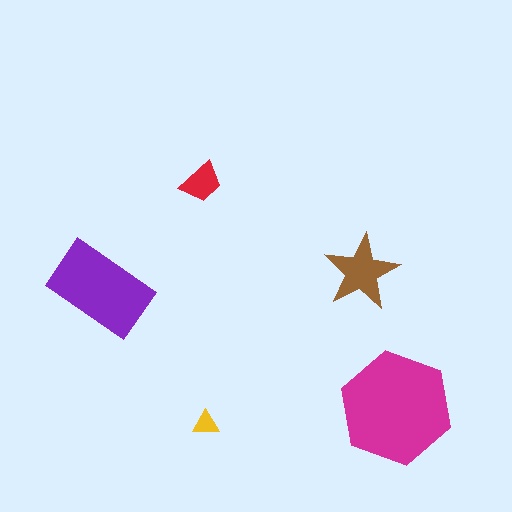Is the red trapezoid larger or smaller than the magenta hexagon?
Smaller.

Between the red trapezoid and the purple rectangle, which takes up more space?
The purple rectangle.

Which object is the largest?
The magenta hexagon.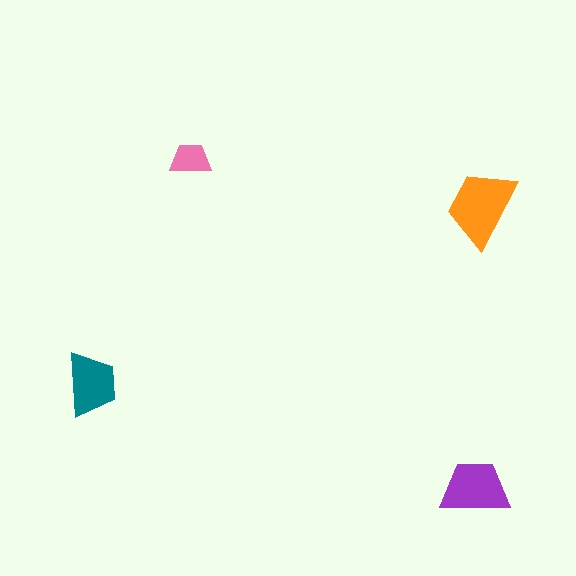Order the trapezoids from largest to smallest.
the orange one, the purple one, the teal one, the pink one.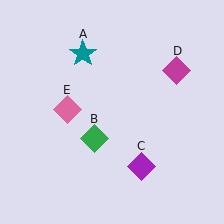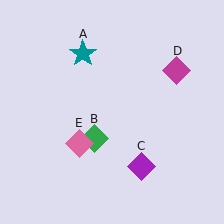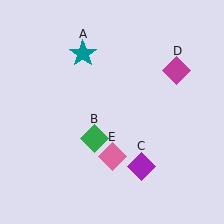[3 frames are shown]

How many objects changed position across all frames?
1 object changed position: pink diamond (object E).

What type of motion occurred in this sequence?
The pink diamond (object E) rotated counterclockwise around the center of the scene.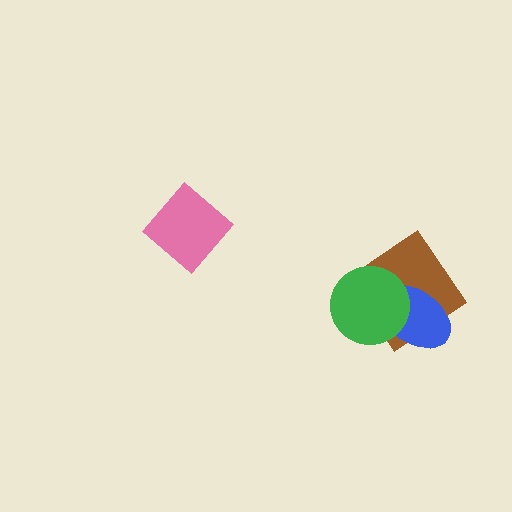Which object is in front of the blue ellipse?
The green circle is in front of the blue ellipse.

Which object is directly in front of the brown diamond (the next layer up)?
The blue ellipse is directly in front of the brown diamond.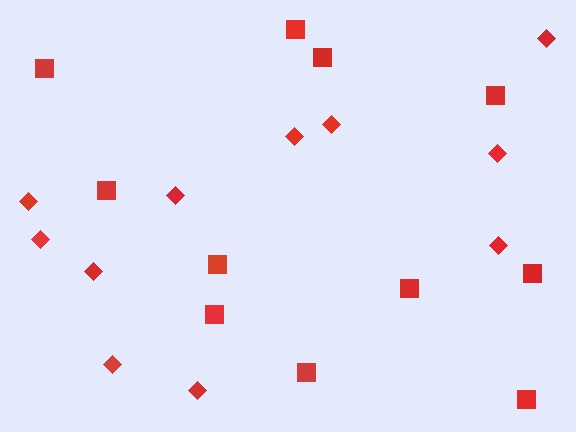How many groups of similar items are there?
There are 2 groups: one group of squares (11) and one group of diamonds (11).